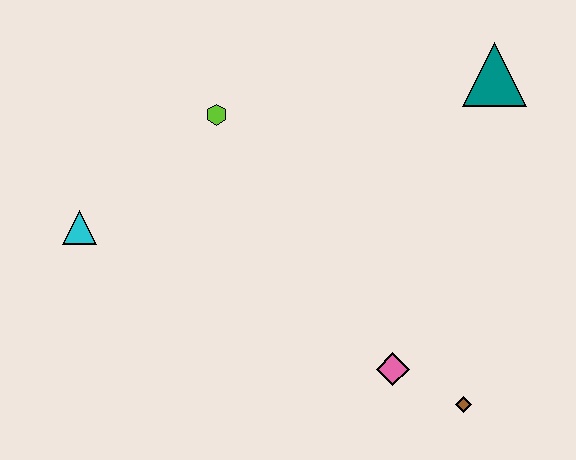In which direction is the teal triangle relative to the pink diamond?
The teal triangle is above the pink diamond.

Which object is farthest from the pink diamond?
The cyan triangle is farthest from the pink diamond.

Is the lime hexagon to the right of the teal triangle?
No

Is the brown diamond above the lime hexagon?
No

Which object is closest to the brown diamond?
The pink diamond is closest to the brown diamond.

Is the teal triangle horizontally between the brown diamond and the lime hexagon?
No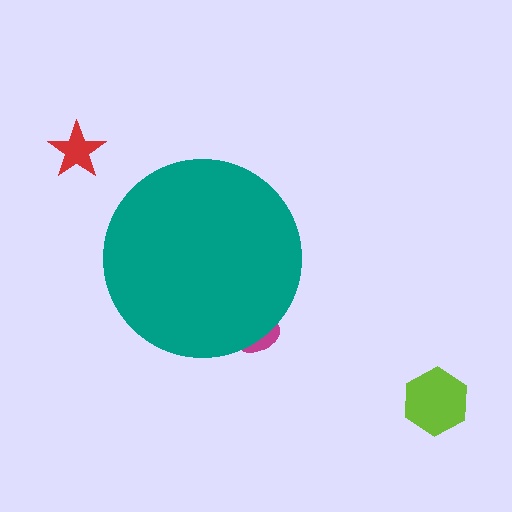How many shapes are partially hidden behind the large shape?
1 shape is partially hidden.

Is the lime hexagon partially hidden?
No, the lime hexagon is fully visible.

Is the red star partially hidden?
No, the red star is fully visible.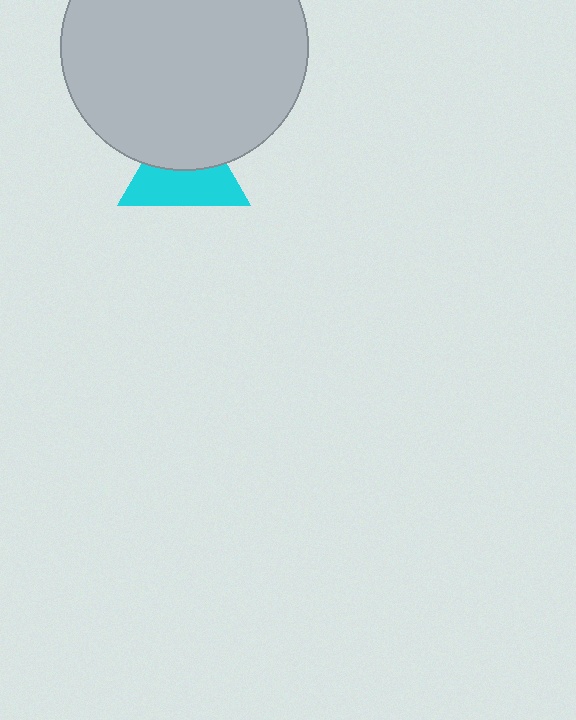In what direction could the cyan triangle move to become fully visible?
The cyan triangle could move down. That would shift it out from behind the light gray circle entirely.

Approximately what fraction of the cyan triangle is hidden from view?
Roughly 46% of the cyan triangle is hidden behind the light gray circle.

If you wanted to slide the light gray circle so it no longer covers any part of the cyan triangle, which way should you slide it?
Slide it up — that is the most direct way to separate the two shapes.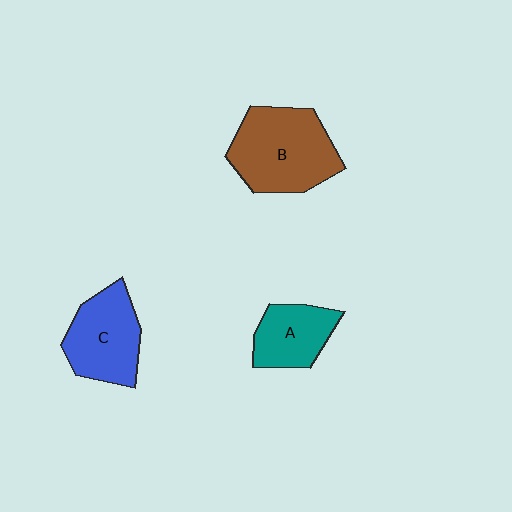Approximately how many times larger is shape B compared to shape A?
Approximately 1.7 times.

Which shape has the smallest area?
Shape A (teal).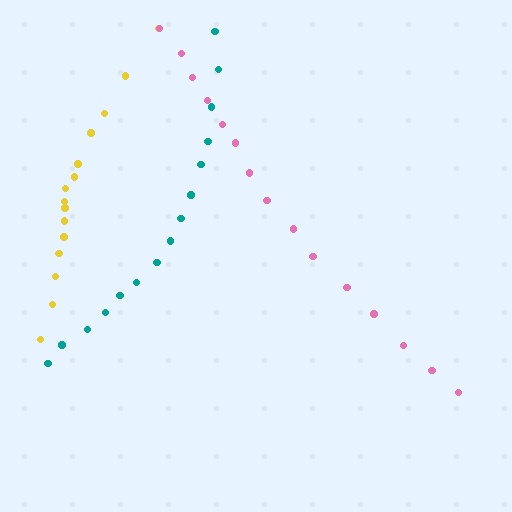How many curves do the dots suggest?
There are 3 distinct paths.